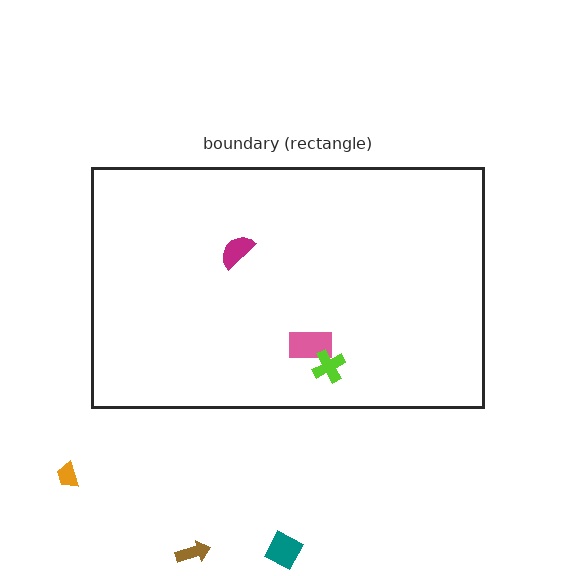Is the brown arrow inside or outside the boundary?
Outside.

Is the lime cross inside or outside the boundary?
Inside.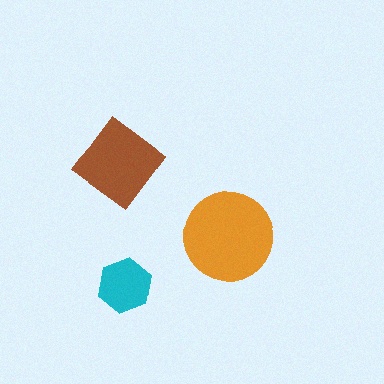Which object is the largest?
The orange circle.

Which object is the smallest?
The cyan hexagon.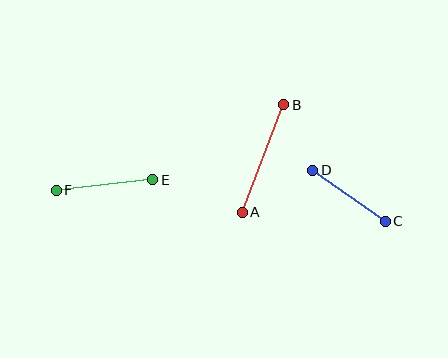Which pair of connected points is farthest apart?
Points A and B are farthest apart.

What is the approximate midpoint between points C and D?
The midpoint is at approximately (349, 196) pixels.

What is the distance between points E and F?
The distance is approximately 97 pixels.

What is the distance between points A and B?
The distance is approximately 115 pixels.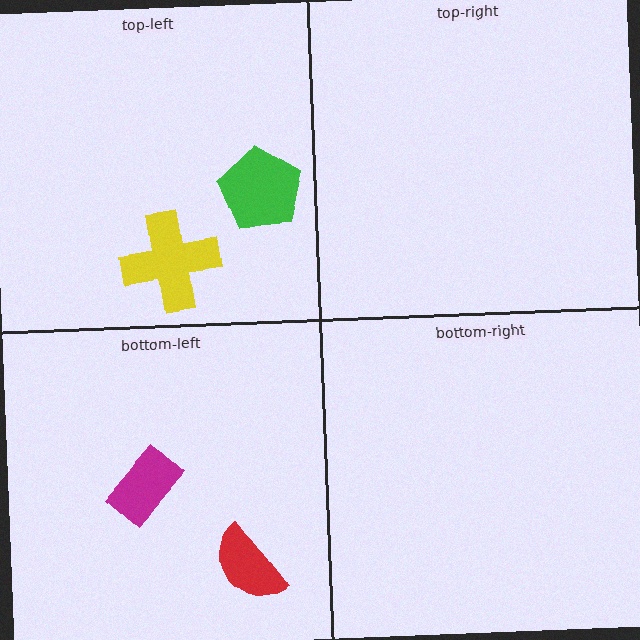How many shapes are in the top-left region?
2.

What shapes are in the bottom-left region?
The red semicircle, the magenta rectangle.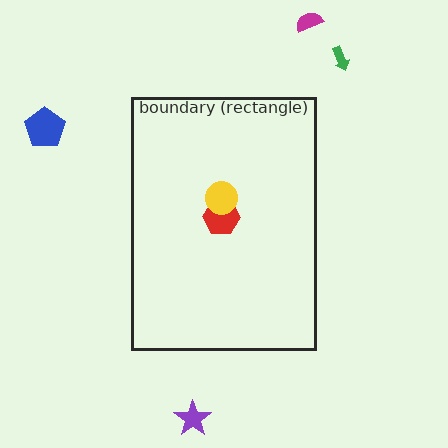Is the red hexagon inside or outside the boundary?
Inside.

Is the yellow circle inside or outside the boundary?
Inside.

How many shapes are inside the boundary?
2 inside, 4 outside.